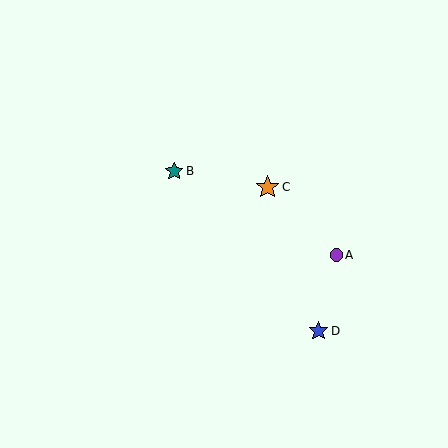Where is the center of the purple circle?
The center of the purple circle is at (336, 255).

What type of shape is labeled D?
Shape D is a blue star.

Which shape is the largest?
The orange star (labeled C) is the largest.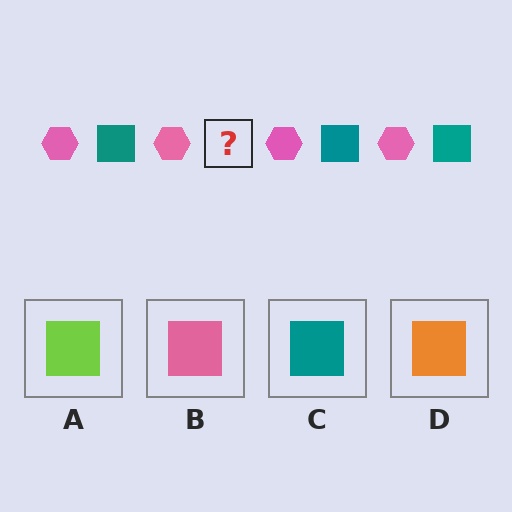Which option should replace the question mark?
Option C.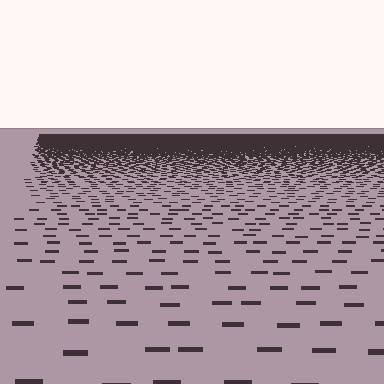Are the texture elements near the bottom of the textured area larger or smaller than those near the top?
Larger. Near the bottom, elements are closer to the viewer and appear at a bigger on-screen size.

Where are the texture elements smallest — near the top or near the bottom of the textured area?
Near the top.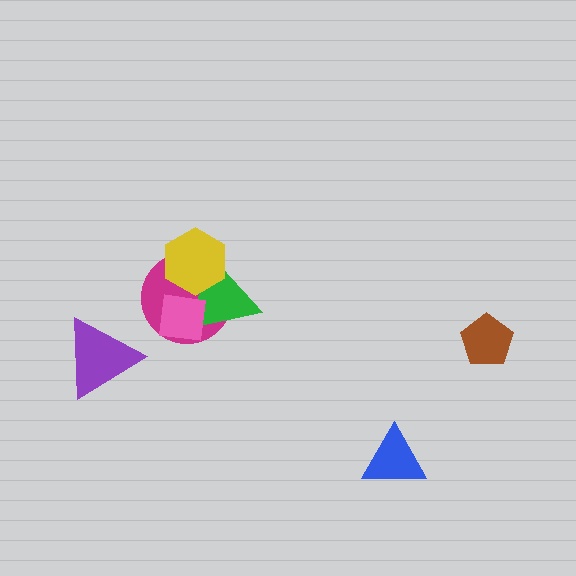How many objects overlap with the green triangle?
3 objects overlap with the green triangle.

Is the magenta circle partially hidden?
Yes, it is partially covered by another shape.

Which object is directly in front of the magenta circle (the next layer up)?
The green triangle is directly in front of the magenta circle.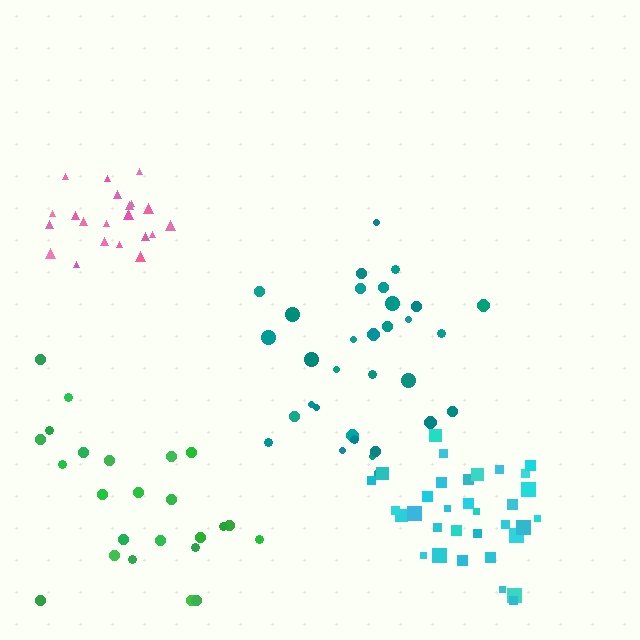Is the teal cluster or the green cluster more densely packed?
Teal.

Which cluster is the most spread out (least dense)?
Green.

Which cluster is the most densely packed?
Pink.